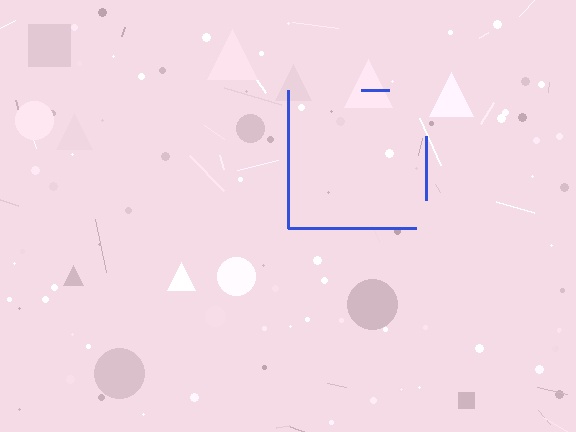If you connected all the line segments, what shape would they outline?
They would outline a square.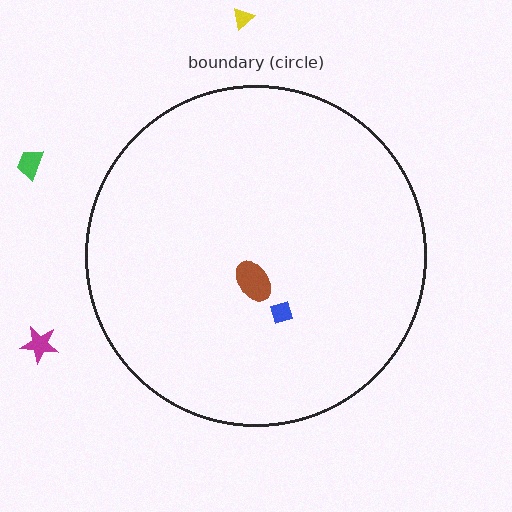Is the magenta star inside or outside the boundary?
Outside.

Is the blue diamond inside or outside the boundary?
Inside.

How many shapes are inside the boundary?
2 inside, 3 outside.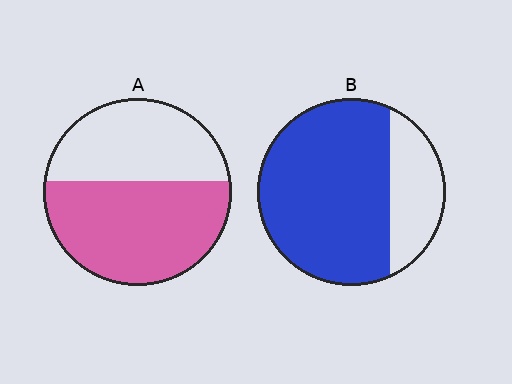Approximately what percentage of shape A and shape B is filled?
A is approximately 55% and B is approximately 75%.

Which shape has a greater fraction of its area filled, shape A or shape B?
Shape B.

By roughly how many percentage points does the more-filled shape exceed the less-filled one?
By roughly 20 percentage points (B over A).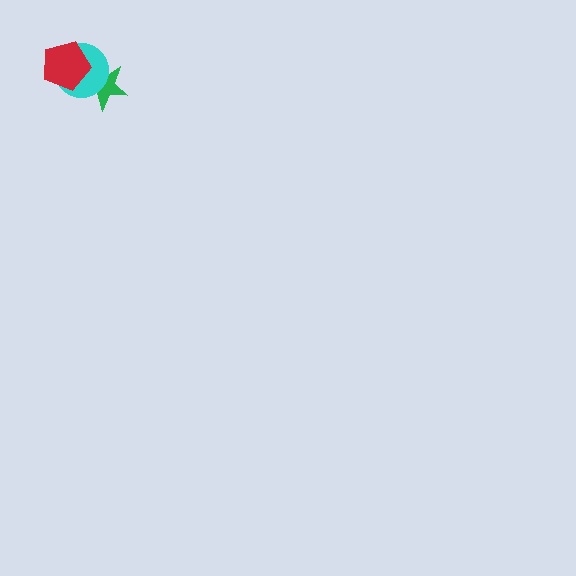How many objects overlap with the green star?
2 objects overlap with the green star.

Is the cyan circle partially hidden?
Yes, it is partially covered by another shape.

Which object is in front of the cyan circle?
The red pentagon is in front of the cyan circle.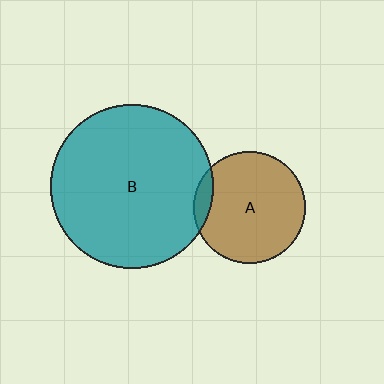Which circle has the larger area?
Circle B (teal).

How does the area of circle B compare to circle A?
Approximately 2.1 times.